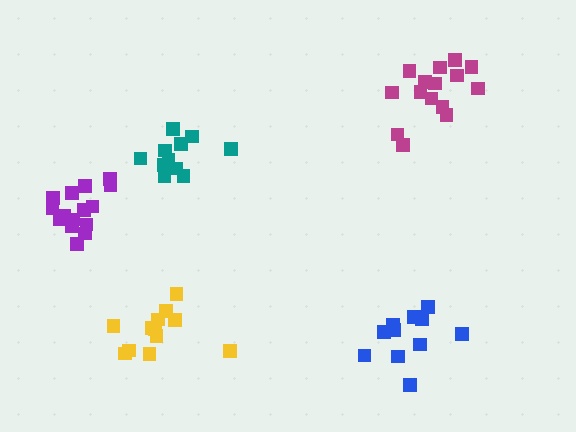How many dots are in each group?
Group 1: 15 dots, Group 2: 12 dots, Group 3: 11 dots, Group 4: 12 dots, Group 5: 15 dots (65 total).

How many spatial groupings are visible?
There are 5 spatial groupings.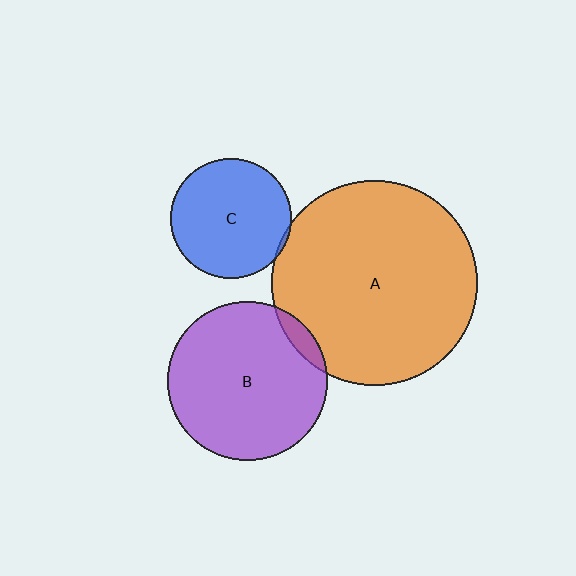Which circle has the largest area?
Circle A (orange).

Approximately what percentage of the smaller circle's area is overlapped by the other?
Approximately 5%.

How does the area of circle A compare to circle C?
Approximately 2.9 times.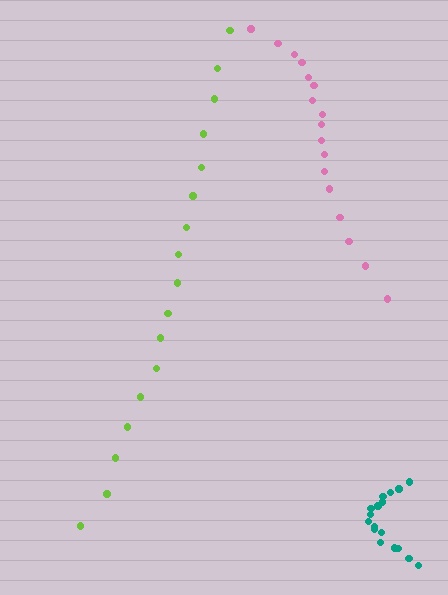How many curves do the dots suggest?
There are 3 distinct paths.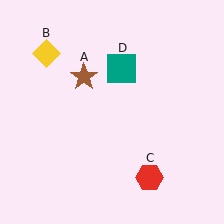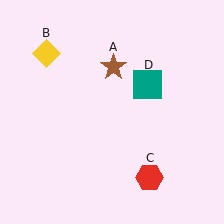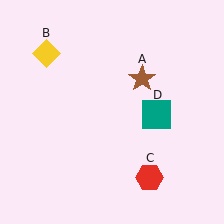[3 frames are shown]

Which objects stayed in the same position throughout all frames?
Yellow diamond (object B) and red hexagon (object C) remained stationary.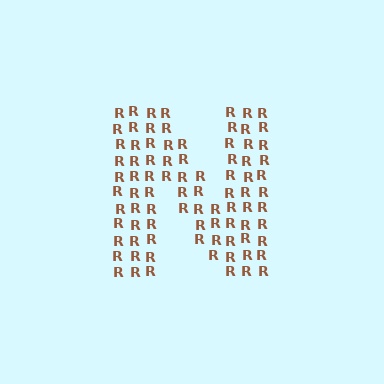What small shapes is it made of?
It is made of small letter R's.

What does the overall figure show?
The overall figure shows the letter N.